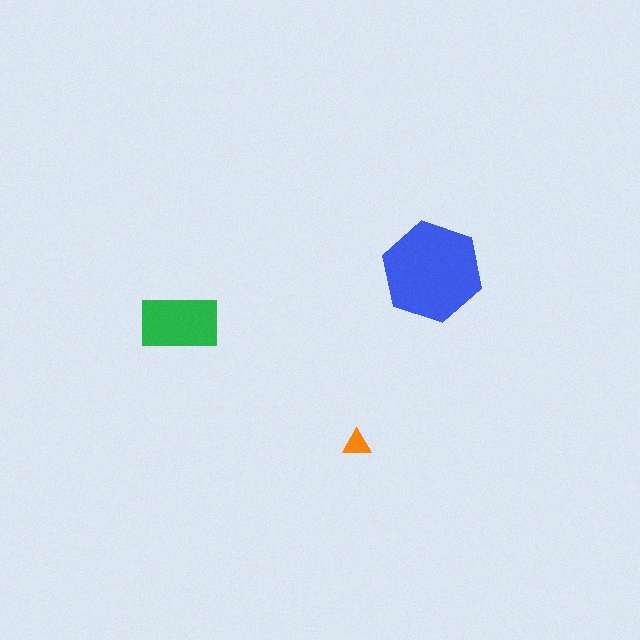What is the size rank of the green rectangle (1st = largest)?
2nd.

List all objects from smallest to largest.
The orange triangle, the green rectangle, the blue hexagon.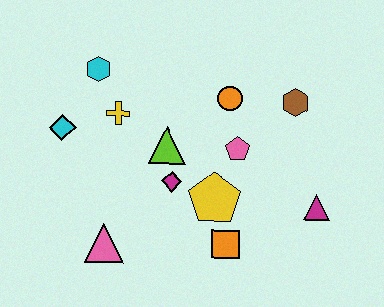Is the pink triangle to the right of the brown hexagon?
No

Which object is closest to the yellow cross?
The cyan hexagon is closest to the yellow cross.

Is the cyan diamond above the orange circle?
No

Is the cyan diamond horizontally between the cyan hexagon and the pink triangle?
No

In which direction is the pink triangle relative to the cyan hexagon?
The pink triangle is below the cyan hexagon.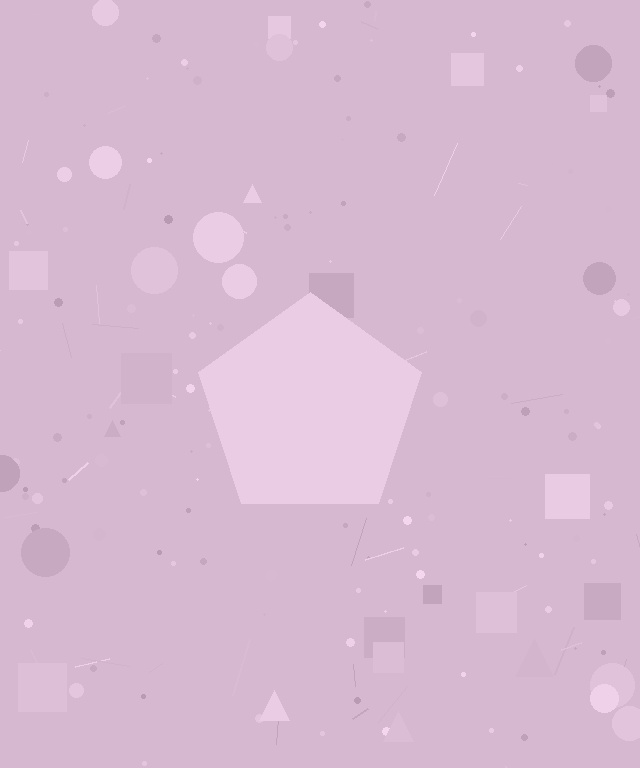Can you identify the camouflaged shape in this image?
The camouflaged shape is a pentagon.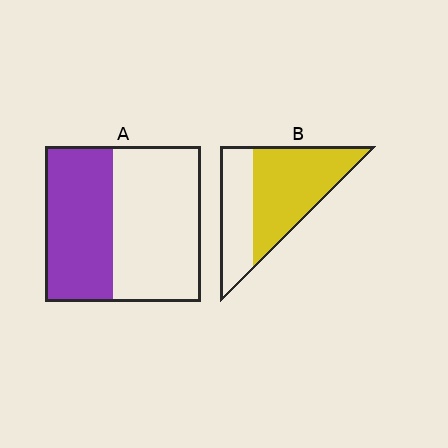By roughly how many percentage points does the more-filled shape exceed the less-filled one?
By roughly 20 percentage points (B over A).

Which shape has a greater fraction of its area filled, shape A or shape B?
Shape B.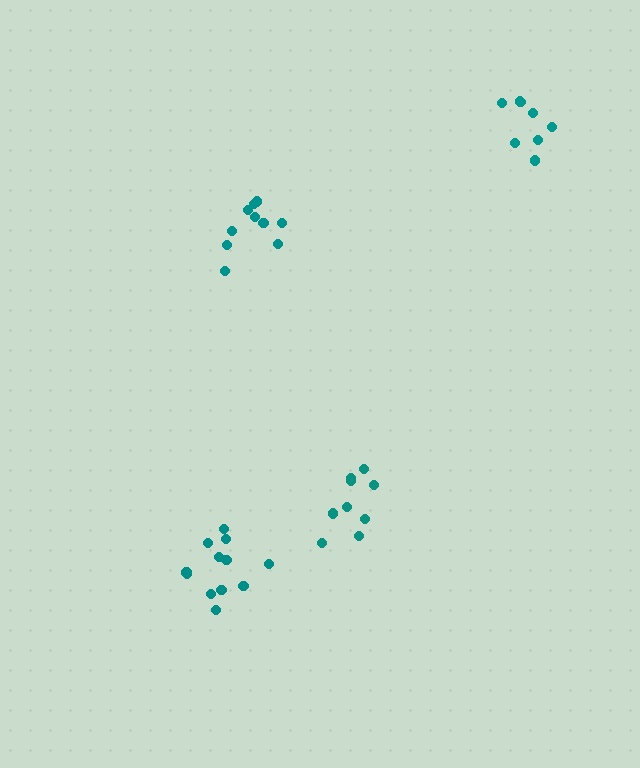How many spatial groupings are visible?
There are 4 spatial groupings.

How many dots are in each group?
Group 1: 10 dots, Group 2: 12 dots, Group 3: 8 dots, Group 4: 9 dots (39 total).